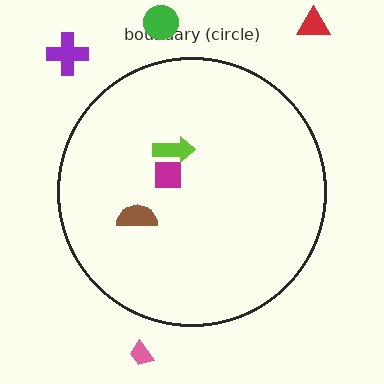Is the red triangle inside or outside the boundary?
Outside.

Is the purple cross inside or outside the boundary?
Outside.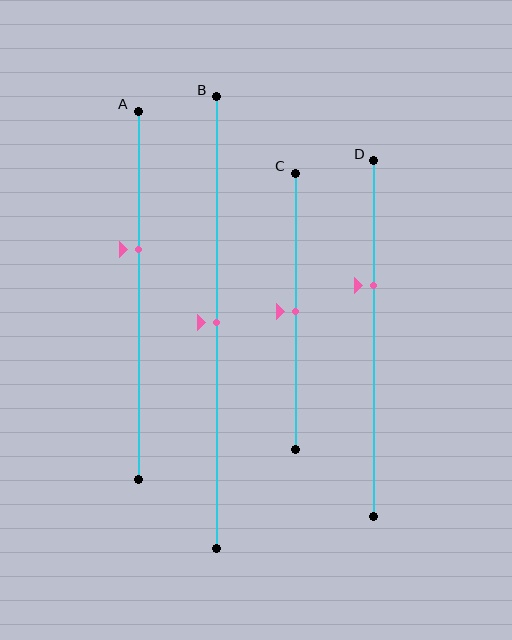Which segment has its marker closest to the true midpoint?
Segment B has its marker closest to the true midpoint.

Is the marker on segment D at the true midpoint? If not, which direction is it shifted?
No, the marker on segment D is shifted upward by about 15% of the segment length.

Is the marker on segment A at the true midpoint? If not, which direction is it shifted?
No, the marker on segment A is shifted upward by about 12% of the segment length.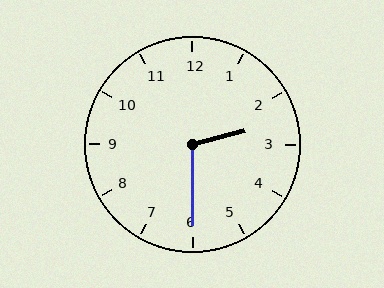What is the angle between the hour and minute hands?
Approximately 105 degrees.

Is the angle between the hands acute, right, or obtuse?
It is obtuse.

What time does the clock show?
2:30.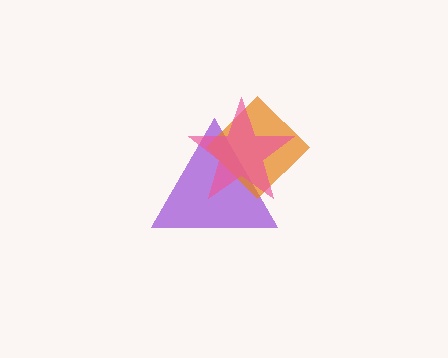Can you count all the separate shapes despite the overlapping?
Yes, there are 3 separate shapes.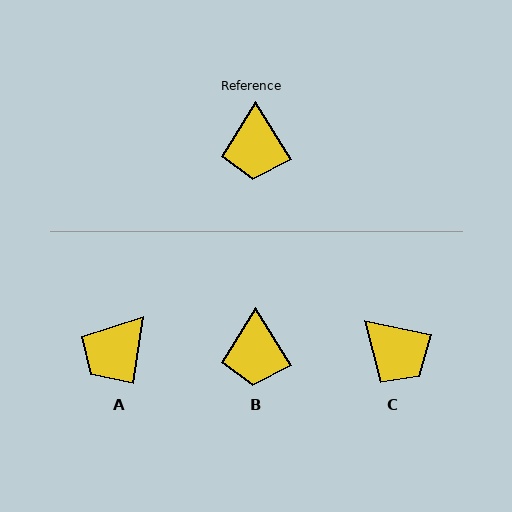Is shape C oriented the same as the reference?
No, it is off by about 46 degrees.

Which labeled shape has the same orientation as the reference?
B.